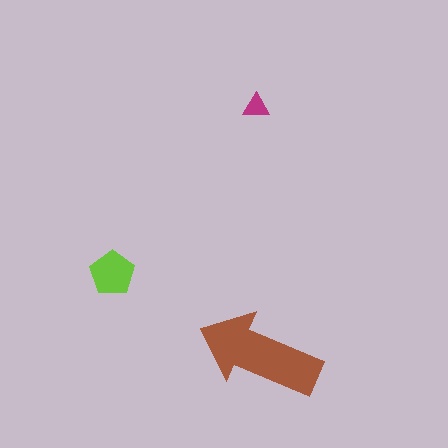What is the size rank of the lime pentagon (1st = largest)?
2nd.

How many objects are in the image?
There are 3 objects in the image.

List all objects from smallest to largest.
The magenta triangle, the lime pentagon, the brown arrow.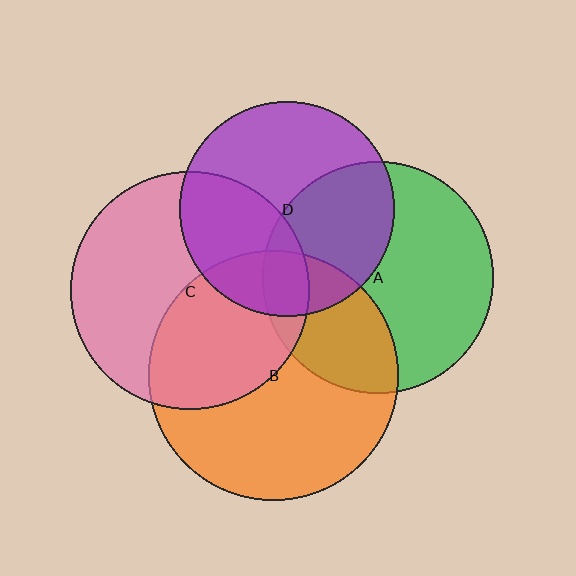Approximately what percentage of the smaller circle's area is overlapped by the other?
Approximately 20%.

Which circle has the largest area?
Circle B (orange).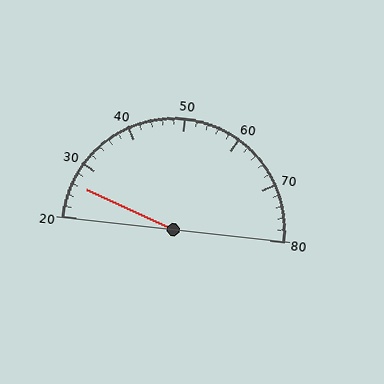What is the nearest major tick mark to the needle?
The nearest major tick mark is 30.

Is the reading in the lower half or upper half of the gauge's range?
The reading is in the lower half of the range (20 to 80).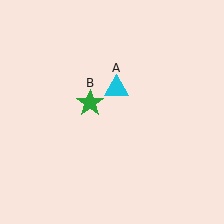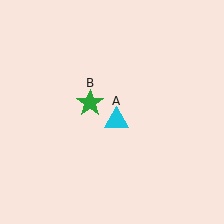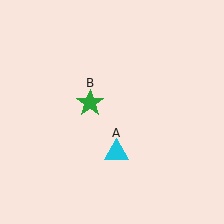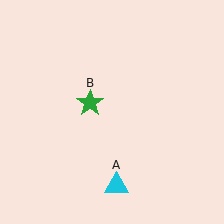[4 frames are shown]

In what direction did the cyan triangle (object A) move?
The cyan triangle (object A) moved down.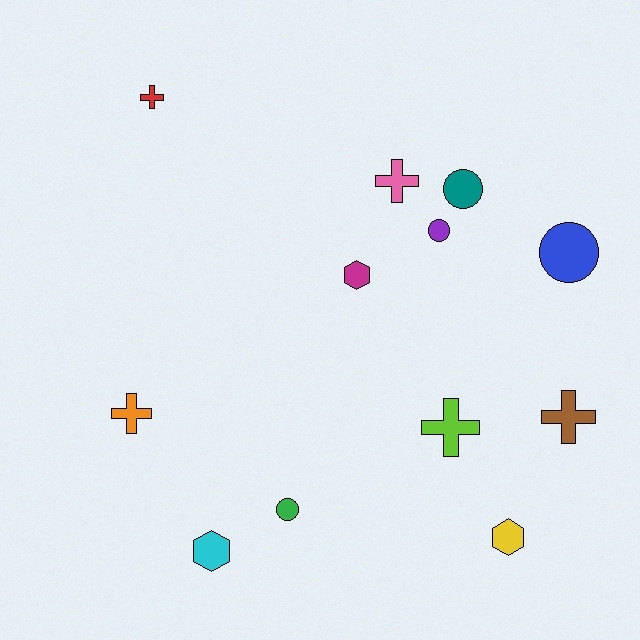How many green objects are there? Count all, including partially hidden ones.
There is 1 green object.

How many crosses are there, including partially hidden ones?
There are 5 crosses.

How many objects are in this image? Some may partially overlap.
There are 12 objects.